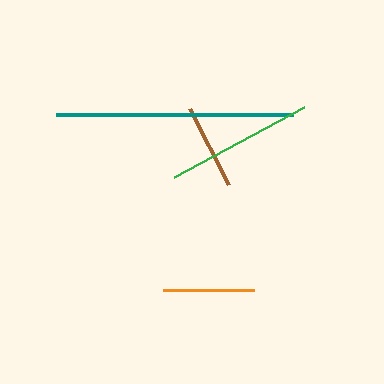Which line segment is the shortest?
The brown line is the shortest at approximately 85 pixels.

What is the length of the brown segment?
The brown segment is approximately 85 pixels long.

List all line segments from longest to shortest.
From longest to shortest: teal, green, orange, brown.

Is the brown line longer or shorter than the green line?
The green line is longer than the brown line.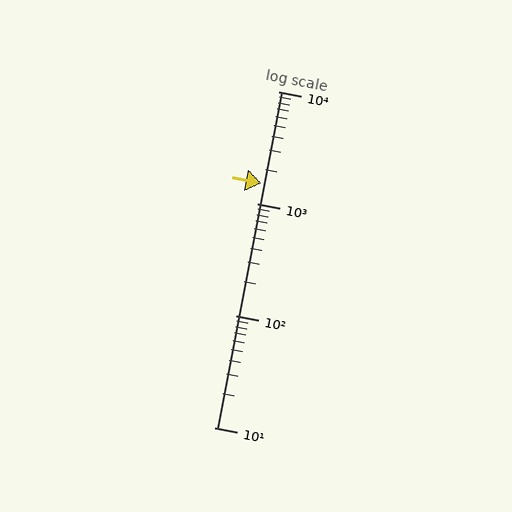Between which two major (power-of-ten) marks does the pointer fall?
The pointer is between 1000 and 10000.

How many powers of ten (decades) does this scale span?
The scale spans 3 decades, from 10 to 10000.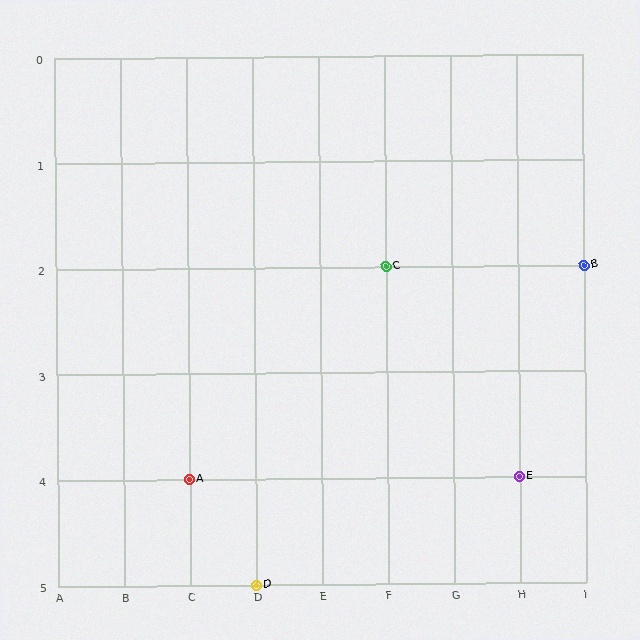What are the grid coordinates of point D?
Point D is at grid coordinates (D, 5).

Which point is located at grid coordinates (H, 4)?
Point E is at (H, 4).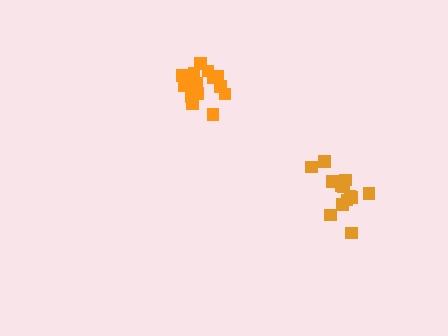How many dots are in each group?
Group 1: 16 dots, Group 2: 15 dots (31 total).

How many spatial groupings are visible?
There are 2 spatial groupings.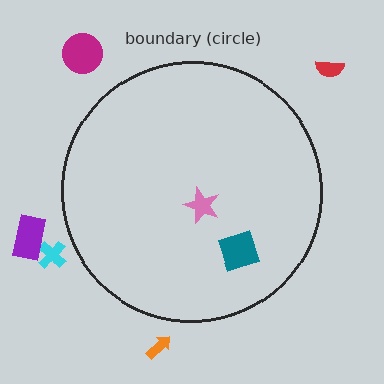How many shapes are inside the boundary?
2 inside, 5 outside.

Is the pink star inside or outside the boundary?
Inside.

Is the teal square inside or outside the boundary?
Inside.